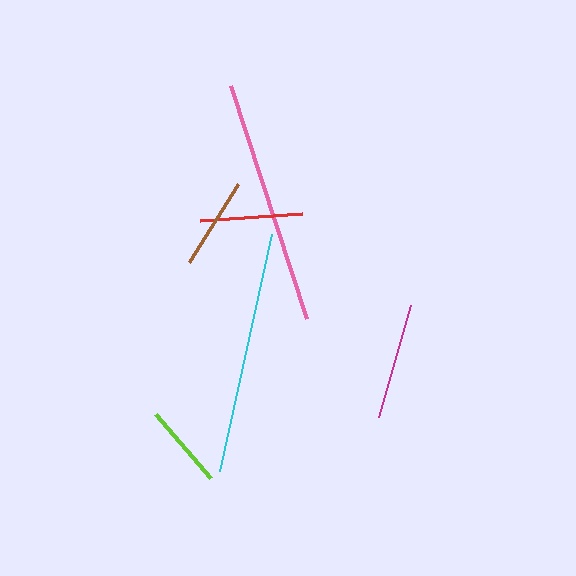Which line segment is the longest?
The pink line is the longest at approximately 245 pixels.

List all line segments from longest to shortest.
From longest to shortest: pink, cyan, magenta, red, brown, lime.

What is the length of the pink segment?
The pink segment is approximately 245 pixels long.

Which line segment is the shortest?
The lime line is the shortest at approximately 84 pixels.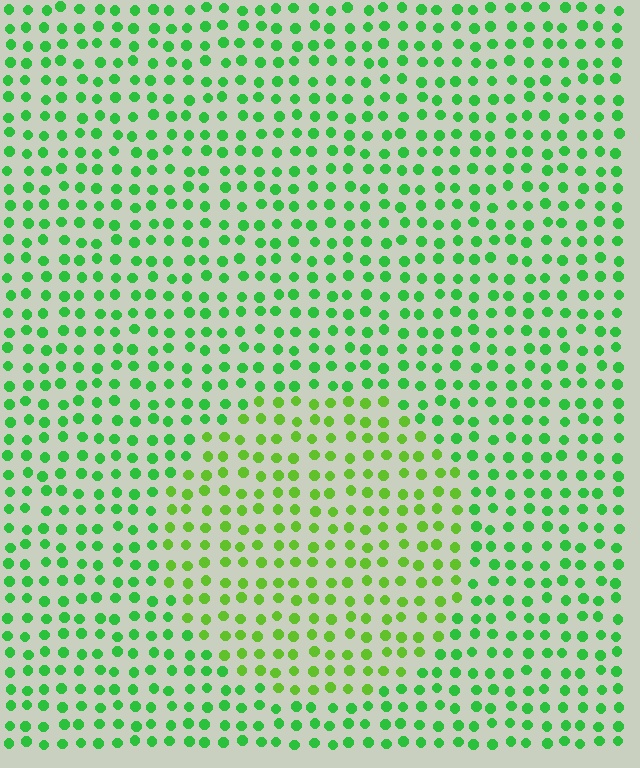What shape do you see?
I see a circle.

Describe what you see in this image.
The image is filled with small green elements in a uniform arrangement. A circle-shaped region is visible where the elements are tinted to a slightly different hue, forming a subtle color boundary.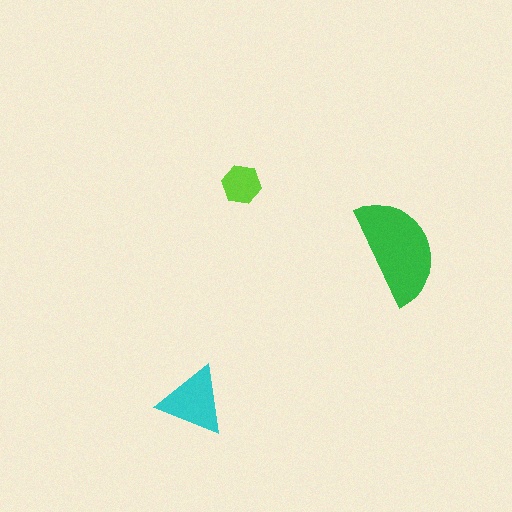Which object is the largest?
The green semicircle.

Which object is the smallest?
The lime hexagon.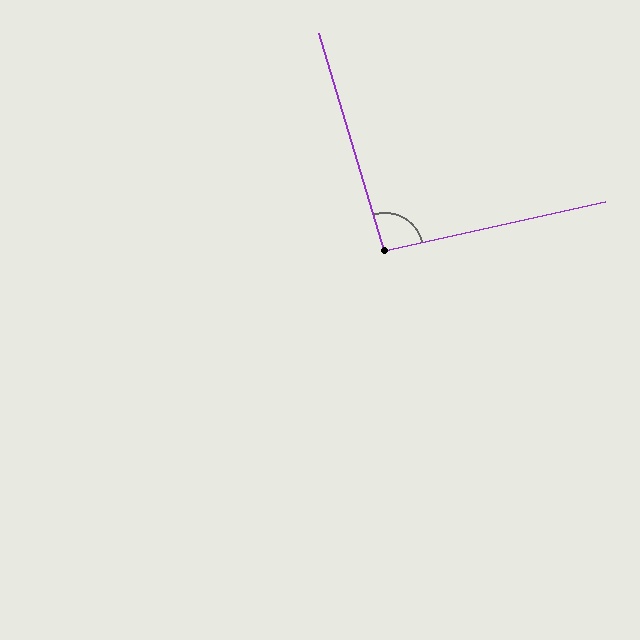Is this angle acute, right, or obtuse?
It is approximately a right angle.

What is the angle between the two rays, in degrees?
Approximately 94 degrees.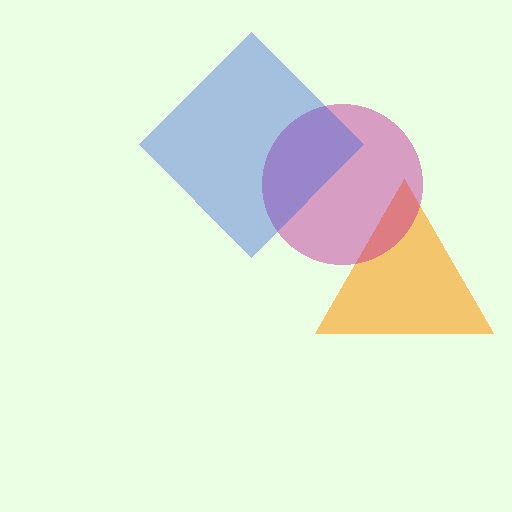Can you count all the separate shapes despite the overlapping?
Yes, there are 3 separate shapes.